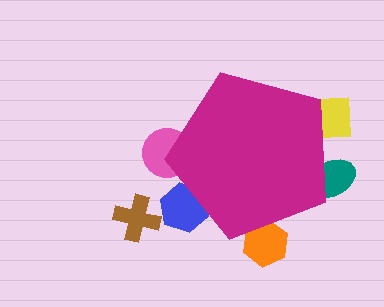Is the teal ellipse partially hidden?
Yes, the teal ellipse is partially hidden behind the magenta pentagon.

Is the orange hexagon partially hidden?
Yes, the orange hexagon is partially hidden behind the magenta pentagon.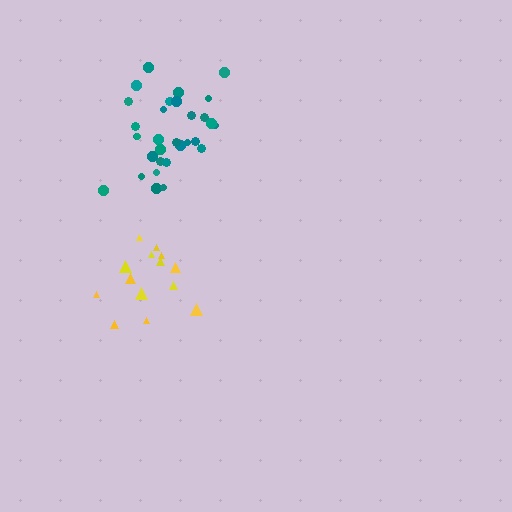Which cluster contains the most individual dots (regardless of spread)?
Teal (32).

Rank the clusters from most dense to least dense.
teal, yellow.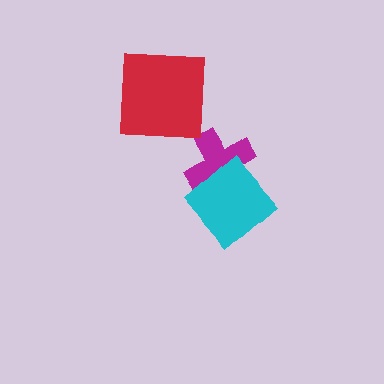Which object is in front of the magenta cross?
The cyan diamond is in front of the magenta cross.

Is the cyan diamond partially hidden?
No, no other shape covers it.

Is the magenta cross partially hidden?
Yes, it is partially covered by another shape.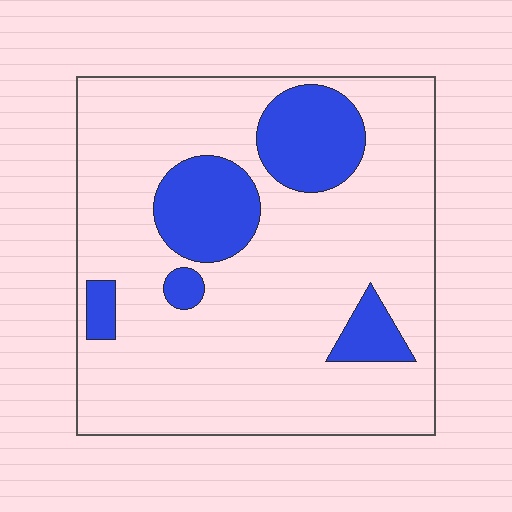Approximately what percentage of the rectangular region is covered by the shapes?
Approximately 20%.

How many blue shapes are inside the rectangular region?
5.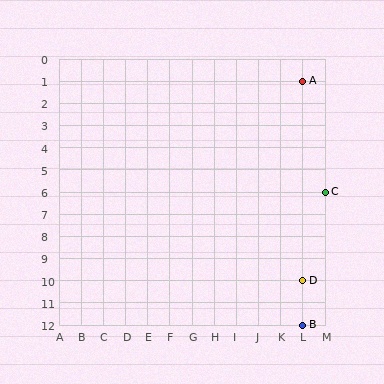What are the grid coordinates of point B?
Point B is at grid coordinates (L, 12).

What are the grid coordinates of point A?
Point A is at grid coordinates (L, 1).